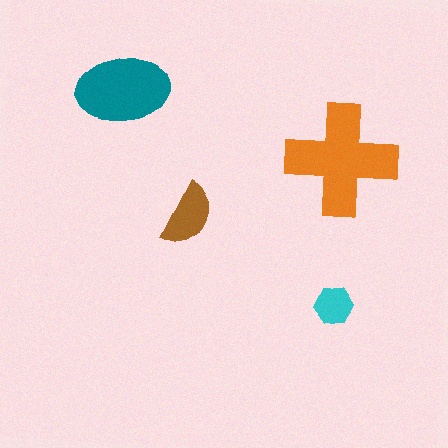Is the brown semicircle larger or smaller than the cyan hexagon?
Larger.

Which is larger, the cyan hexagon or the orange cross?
The orange cross.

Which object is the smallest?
The cyan hexagon.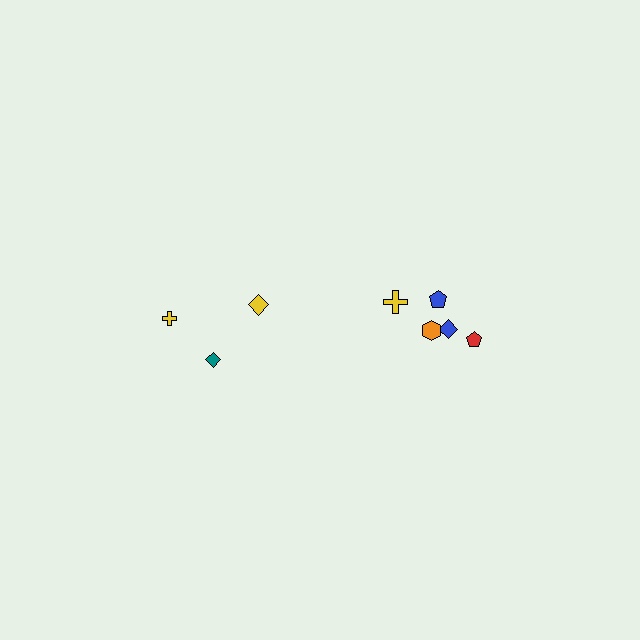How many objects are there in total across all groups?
There are 8 objects.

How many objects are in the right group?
There are 5 objects.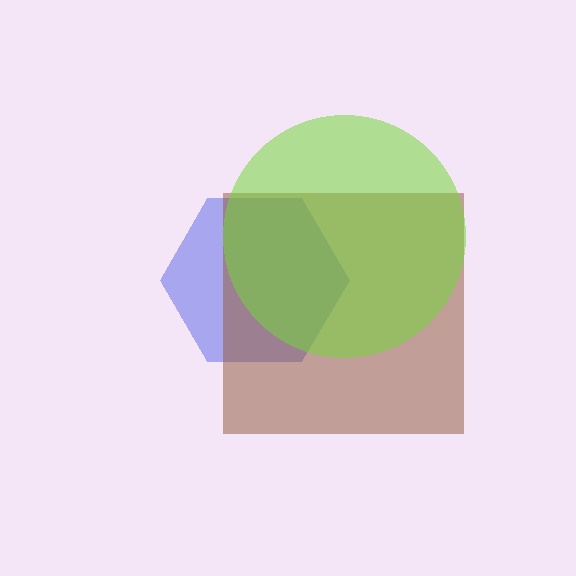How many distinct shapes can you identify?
There are 3 distinct shapes: a blue hexagon, a brown square, a lime circle.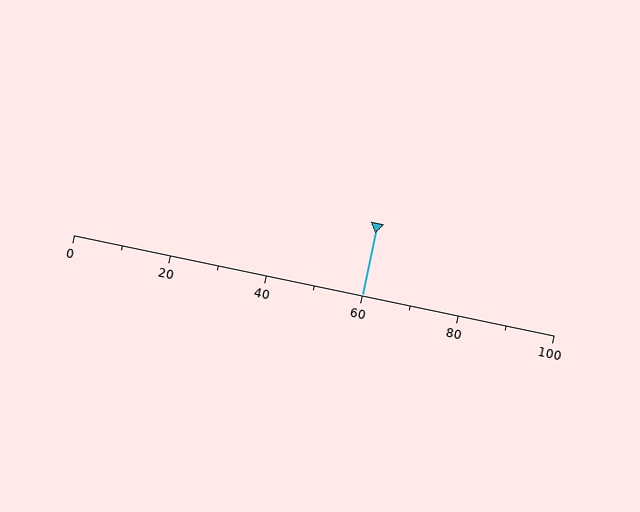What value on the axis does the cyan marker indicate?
The marker indicates approximately 60.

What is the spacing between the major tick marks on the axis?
The major ticks are spaced 20 apart.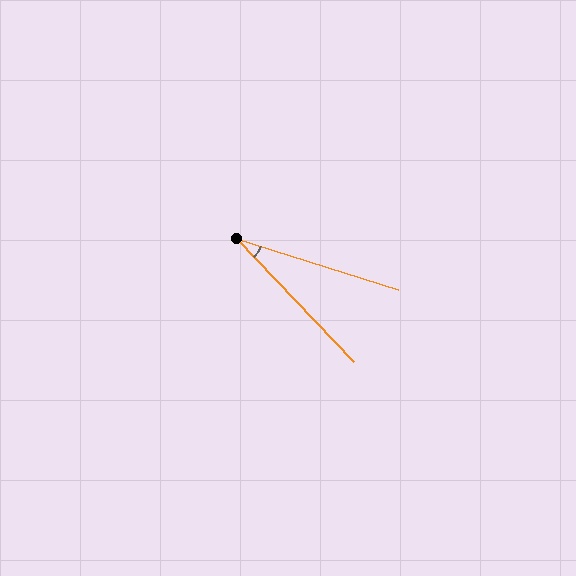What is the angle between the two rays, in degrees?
Approximately 29 degrees.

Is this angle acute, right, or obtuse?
It is acute.